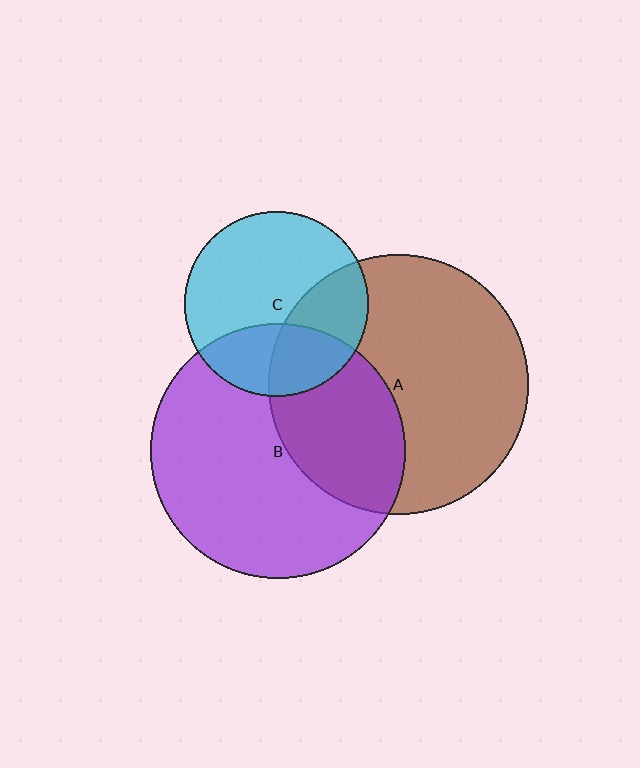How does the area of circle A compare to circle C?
Approximately 2.0 times.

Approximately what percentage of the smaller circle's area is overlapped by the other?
Approximately 35%.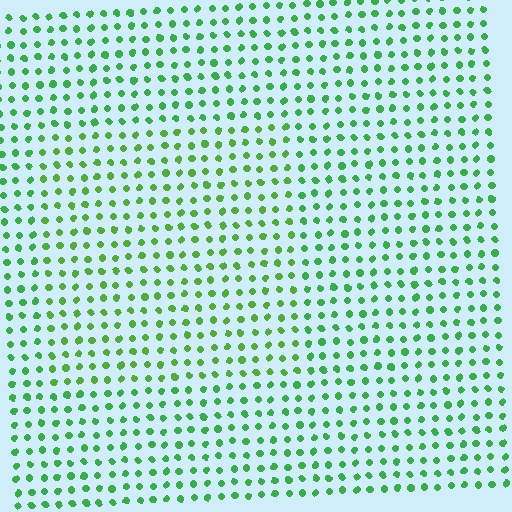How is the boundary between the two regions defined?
The boundary is defined purely by a slight shift in hue (about 21 degrees). Spacing, size, and orientation are identical on both sides.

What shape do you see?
I see a rectangle.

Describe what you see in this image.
The image is filled with small green elements in a uniform arrangement. A rectangle-shaped region is visible where the elements are tinted to a slightly different hue, forming a subtle color boundary.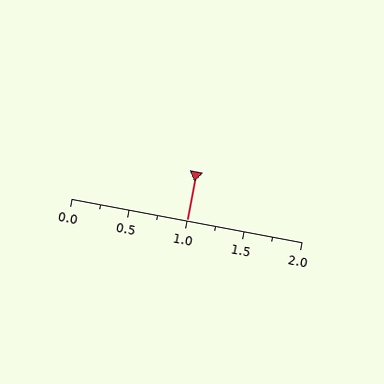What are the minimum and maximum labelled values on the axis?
The axis runs from 0.0 to 2.0.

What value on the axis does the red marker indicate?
The marker indicates approximately 1.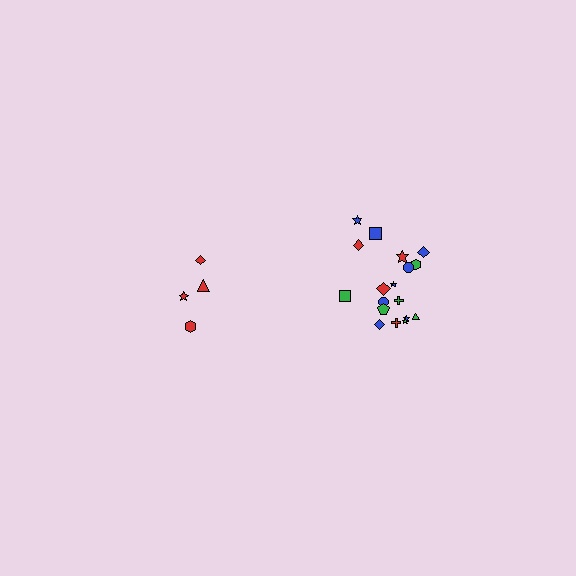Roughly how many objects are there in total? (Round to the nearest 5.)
Roughly 20 objects in total.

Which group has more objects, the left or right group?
The right group.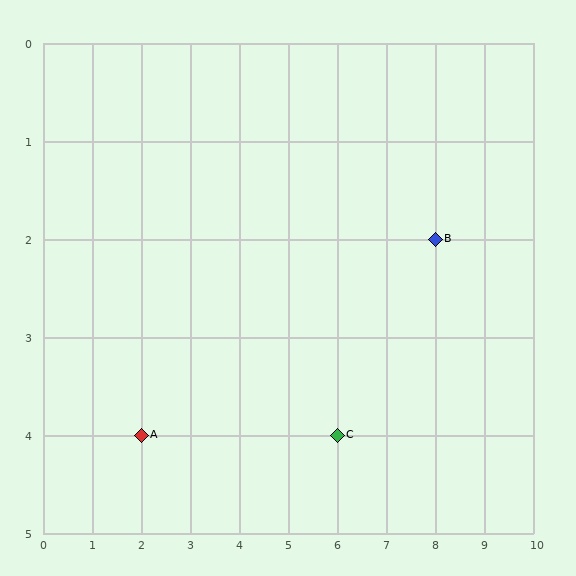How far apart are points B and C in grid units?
Points B and C are 2 columns and 2 rows apart (about 2.8 grid units diagonally).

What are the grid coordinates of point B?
Point B is at grid coordinates (8, 2).